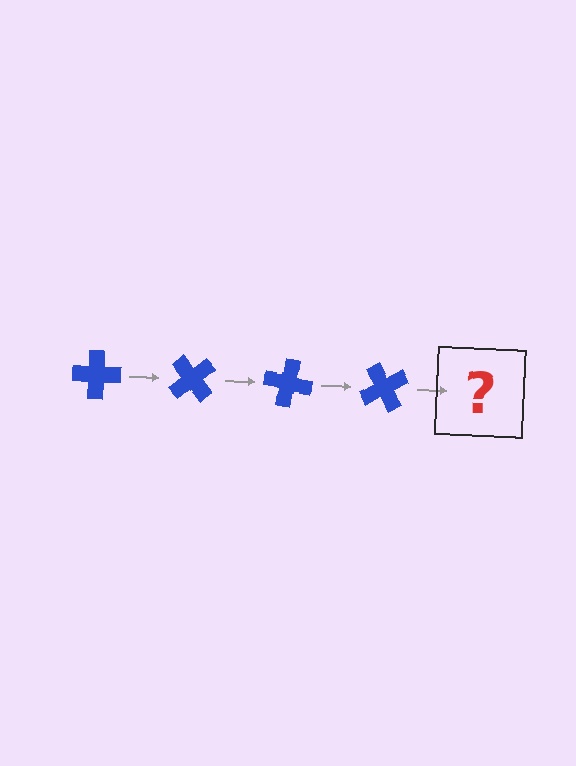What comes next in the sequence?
The next element should be a blue cross rotated 200 degrees.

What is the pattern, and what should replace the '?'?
The pattern is that the cross rotates 50 degrees each step. The '?' should be a blue cross rotated 200 degrees.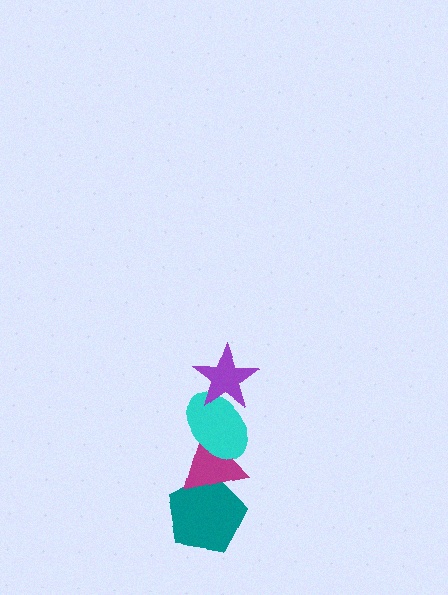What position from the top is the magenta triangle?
The magenta triangle is 3rd from the top.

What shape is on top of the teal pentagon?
The magenta triangle is on top of the teal pentagon.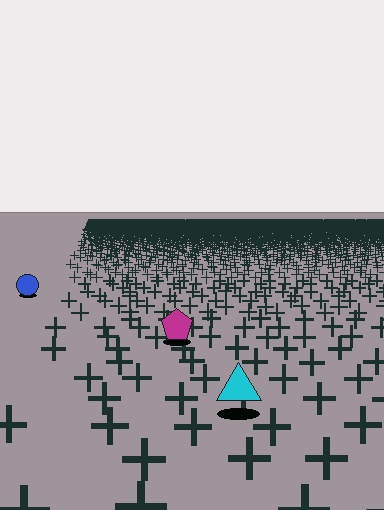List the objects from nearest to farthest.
From nearest to farthest: the cyan triangle, the magenta pentagon, the blue circle.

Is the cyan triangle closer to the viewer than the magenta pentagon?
Yes. The cyan triangle is closer — you can tell from the texture gradient: the ground texture is coarser near it.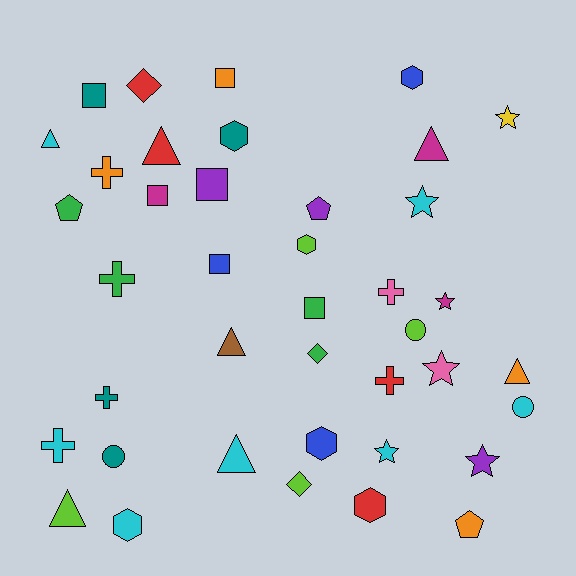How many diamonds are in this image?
There are 3 diamonds.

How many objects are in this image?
There are 40 objects.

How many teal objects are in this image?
There are 4 teal objects.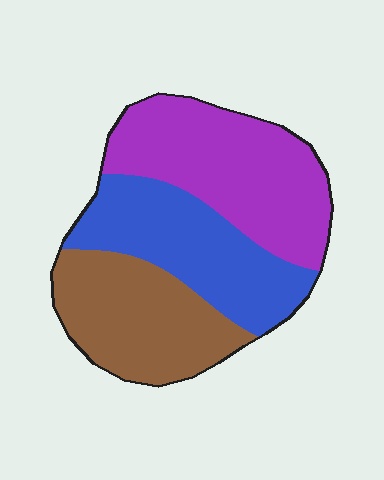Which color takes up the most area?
Purple, at roughly 40%.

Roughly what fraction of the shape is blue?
Blue takes up about one third (1/3) of the shape.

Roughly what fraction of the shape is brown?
Brown covers roughly 30% of the shape.